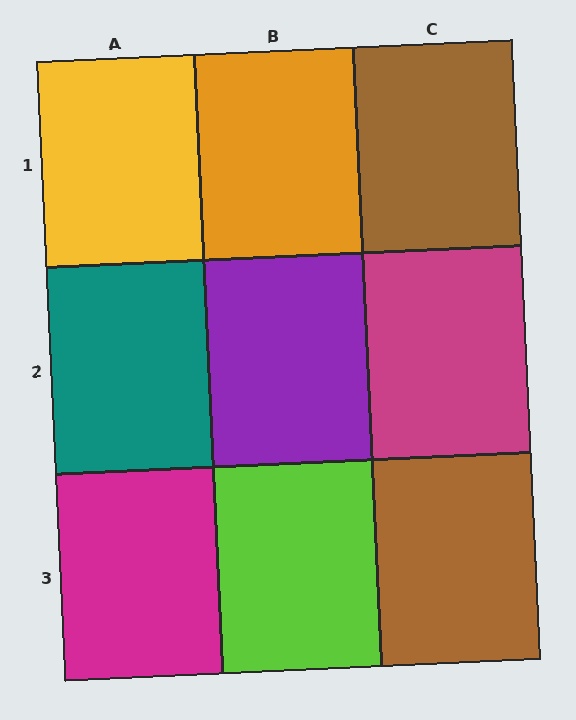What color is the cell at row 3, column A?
Magenta.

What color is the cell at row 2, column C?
Magenta.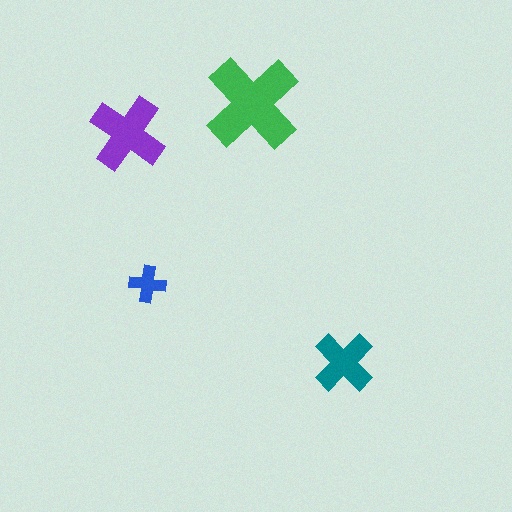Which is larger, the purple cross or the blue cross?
The purple one.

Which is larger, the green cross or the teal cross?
The green one.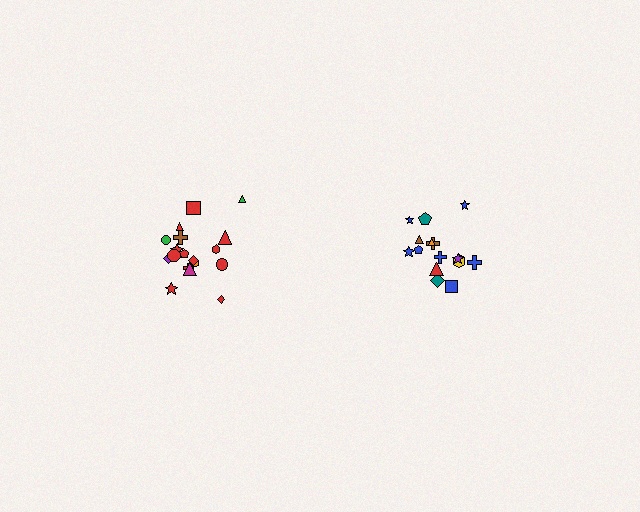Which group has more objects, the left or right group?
The left group.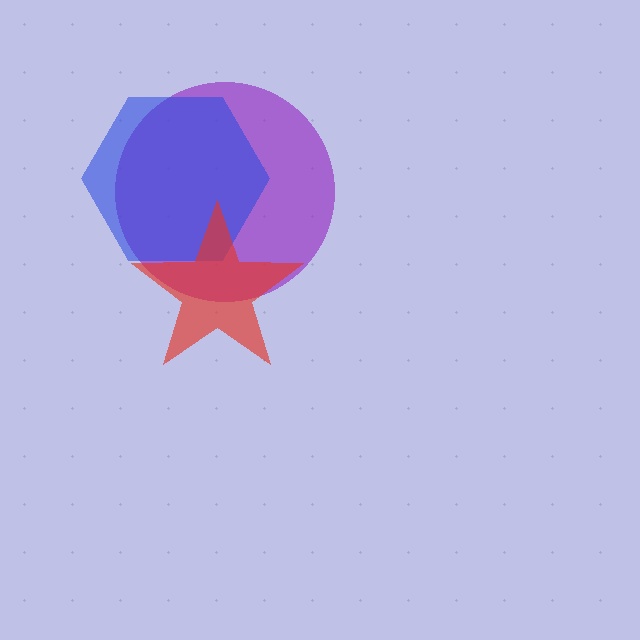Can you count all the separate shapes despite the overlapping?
Yes, there are 3 separate shapes.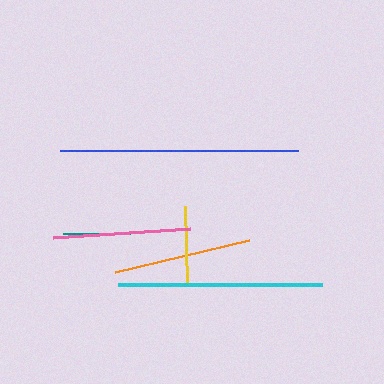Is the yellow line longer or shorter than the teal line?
The yellow line is longer than the teal line.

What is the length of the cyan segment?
The cyan segment is approximately 204 pixels long.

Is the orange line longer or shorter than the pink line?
The pink line is longer than the orange line.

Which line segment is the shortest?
The teal line is the shortest at approximately 66 pixels.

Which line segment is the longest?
The blue line is the longest at approximately 238 pixels.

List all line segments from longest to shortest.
From longest to shortest: blue, cyan, pink, orange, yellow, teal.